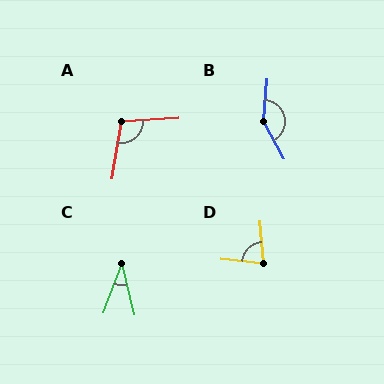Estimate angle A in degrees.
Approximately 103 degrees.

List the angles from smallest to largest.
C (34°), D (80°), A (103°), B (148°).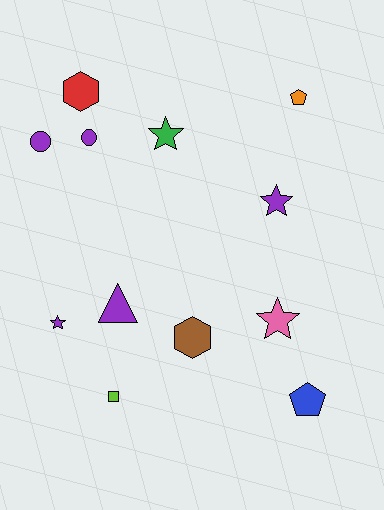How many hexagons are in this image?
There are 2 hexagons.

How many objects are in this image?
There are 12 objects.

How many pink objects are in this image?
There is 1 pink object.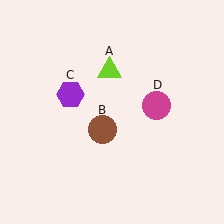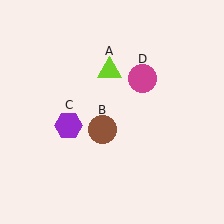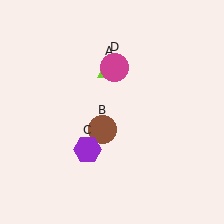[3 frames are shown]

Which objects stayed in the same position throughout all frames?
Lime triangle (object A) and brown circle (object B) remained stationary.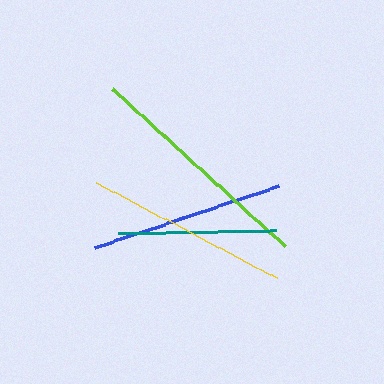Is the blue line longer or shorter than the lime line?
The lime line is longer than the blue line.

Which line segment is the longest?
The lime line is the longest at approximately 234 pixels.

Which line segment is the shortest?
The teal line is the shortest at approximately 158 pixels.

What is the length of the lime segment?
The lime segment is approximately 234 pixels long.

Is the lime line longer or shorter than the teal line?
The lime line is longer than the teal line.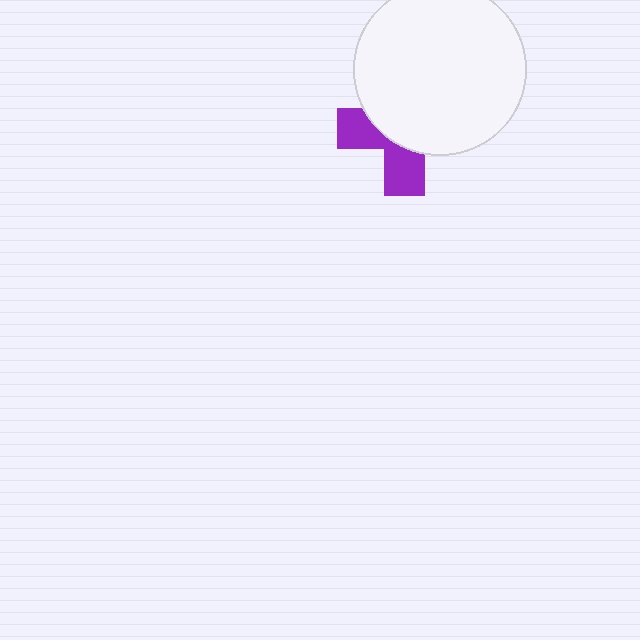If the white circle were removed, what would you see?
You would see the complete purple cross.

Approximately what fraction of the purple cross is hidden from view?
Roughly 62% of the purple cross is hidden behind the white circle.